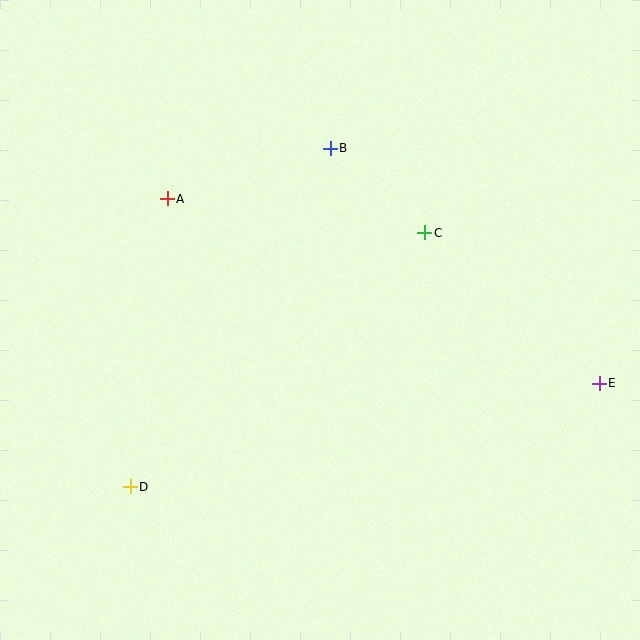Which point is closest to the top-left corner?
Point A is closest to the top-left corner.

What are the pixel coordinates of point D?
Point D is at (130, 487).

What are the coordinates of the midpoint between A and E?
The midpoint between A and E is at (383, 291).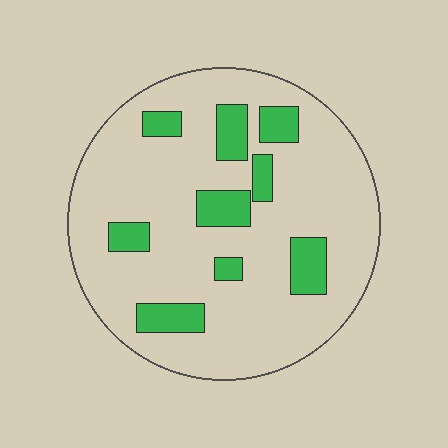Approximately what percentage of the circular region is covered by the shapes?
Approximately 20%.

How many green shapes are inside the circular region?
9.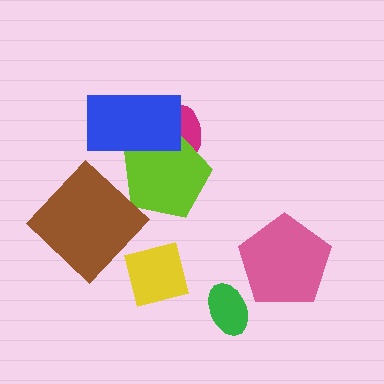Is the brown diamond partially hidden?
No, no other shape covers it.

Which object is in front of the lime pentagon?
The blue rectangle is in front of the lime pentagon.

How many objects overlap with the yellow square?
0 objects overlap with the yellow square.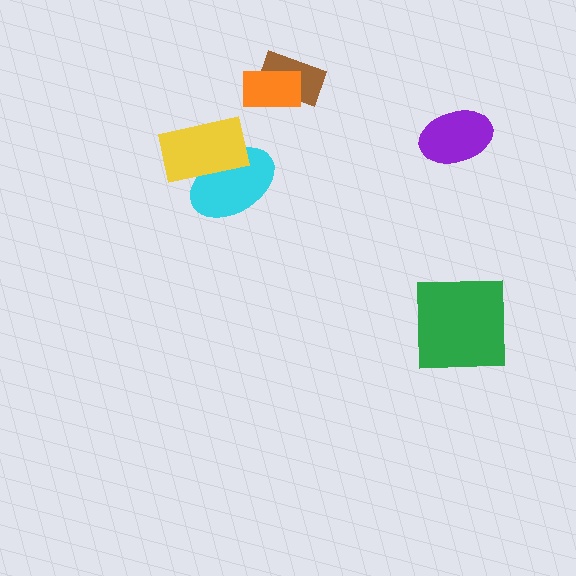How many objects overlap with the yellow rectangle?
1 object overlaps with the yellow rectangle.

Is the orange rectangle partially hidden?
No, no other shape covers it.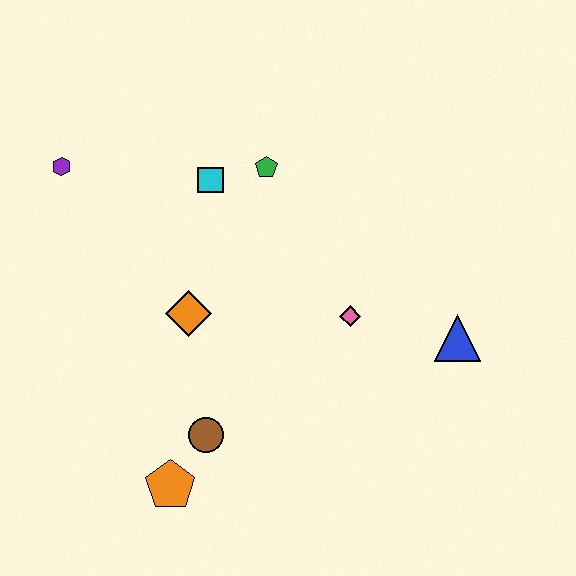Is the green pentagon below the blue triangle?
No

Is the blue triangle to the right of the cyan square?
Yes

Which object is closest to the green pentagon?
The cyan square is closest to the green pentagon.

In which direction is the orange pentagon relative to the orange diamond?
The orange pentagon is below the orange diamond.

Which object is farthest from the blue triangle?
The purple hexagon is farthest from the blue triangle.